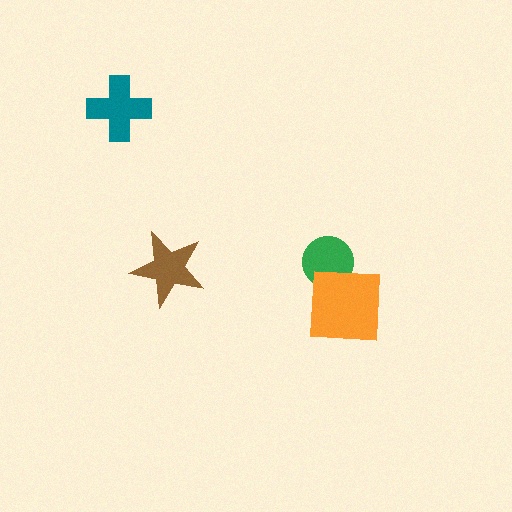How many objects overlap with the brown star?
0 objects overlap with the brown star.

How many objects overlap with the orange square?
1 object overlaps with the orange square.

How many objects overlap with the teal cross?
0 objects overlap with the teal cross.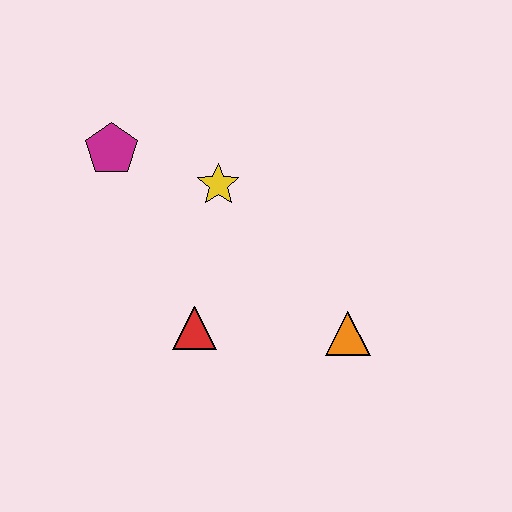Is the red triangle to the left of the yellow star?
Yes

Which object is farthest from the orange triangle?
The magenta pentagon is farthest from the orange triangle.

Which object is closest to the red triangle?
The yellow star is closest to the red triangle.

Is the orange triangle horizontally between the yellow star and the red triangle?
No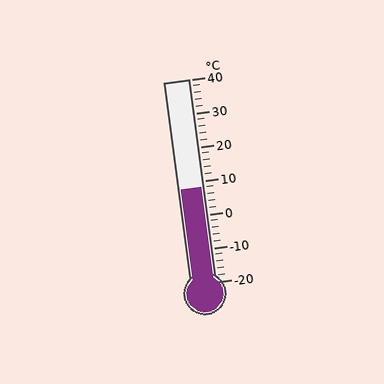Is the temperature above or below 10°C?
The temperature is below 10°C.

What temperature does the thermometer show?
The thermometer shows approximately 8°C.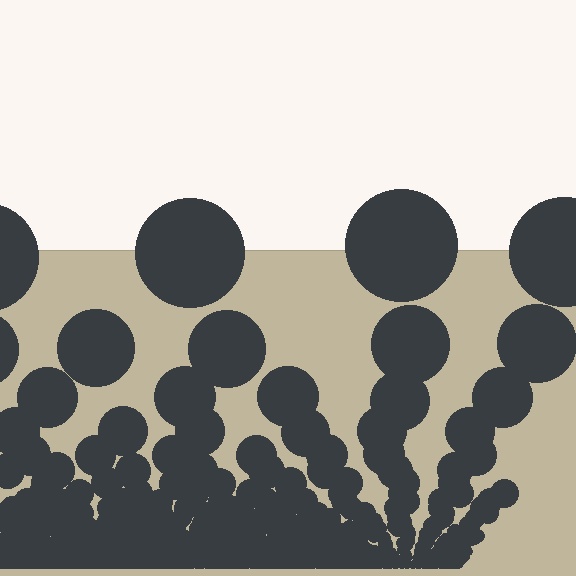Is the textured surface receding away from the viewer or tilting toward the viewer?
The surface appears to tilt toward the viewer. Texture elements get larger and sparser toward the top.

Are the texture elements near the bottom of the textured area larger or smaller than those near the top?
Smaller. The gradient is inverted — elements near the bottom are smaller and denser.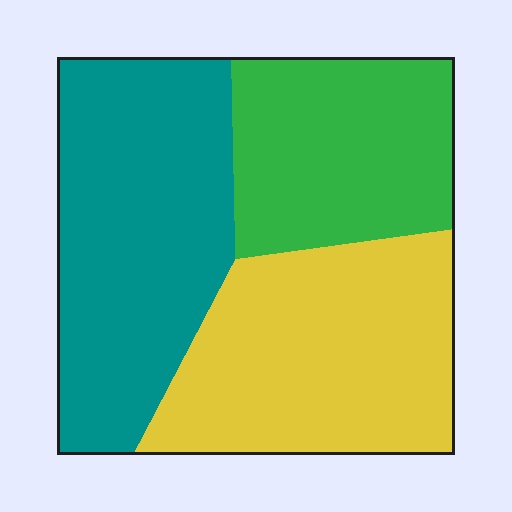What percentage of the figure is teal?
Teal takes up about three eighths (3/8) of the figure.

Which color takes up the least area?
Green, at roughly 25%.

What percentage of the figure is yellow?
Yellow covers roughly 35% of the figure.